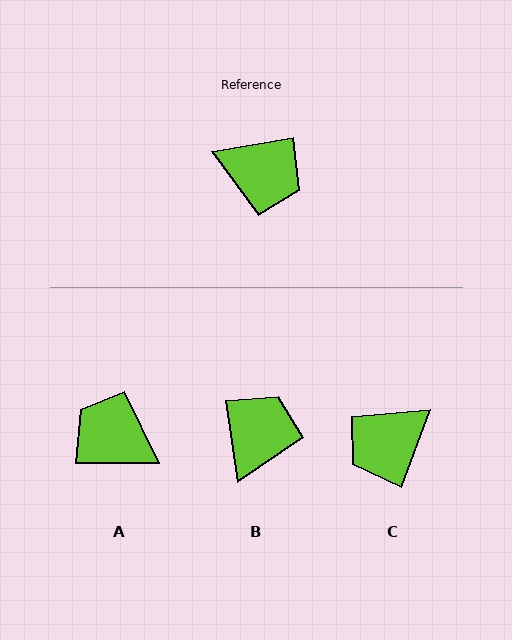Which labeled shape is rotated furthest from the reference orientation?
A, about 170 degrees away.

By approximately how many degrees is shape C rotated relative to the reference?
Approximately 121 degrees clockwise.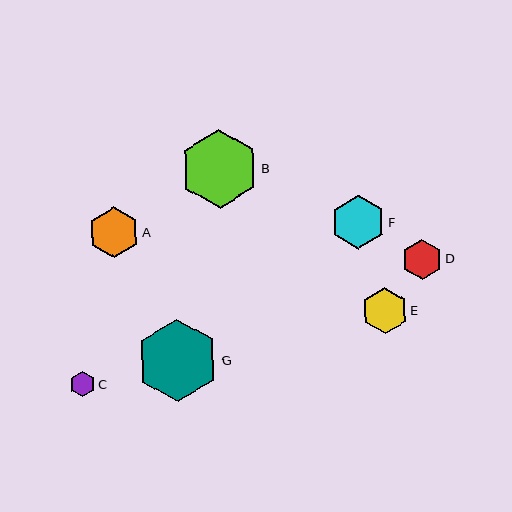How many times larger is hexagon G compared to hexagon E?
Hexagon G is approximately 1.8 times the size of hexagon E.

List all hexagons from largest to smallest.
From largest to smallest: G, B, F, A, E, D, C.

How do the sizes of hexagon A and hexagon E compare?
Hexagon A and hexagon E are approximately the same size.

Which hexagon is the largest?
Hexagon G is the largest with a size of approximately 82 pixels.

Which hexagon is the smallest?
Hexagon C is the smallest with a size of approximately 25 pixels.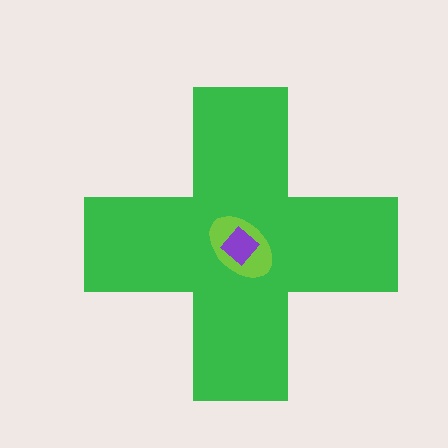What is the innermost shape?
The purple diamond.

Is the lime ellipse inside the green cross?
Yes.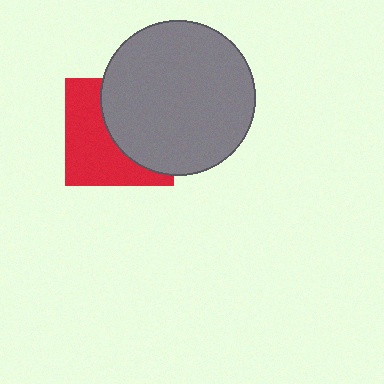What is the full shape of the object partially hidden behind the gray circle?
The partially hidden object is a red square.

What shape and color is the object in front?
The object in front is a gray circle.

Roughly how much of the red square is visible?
About half of it is visible (roughly 49%).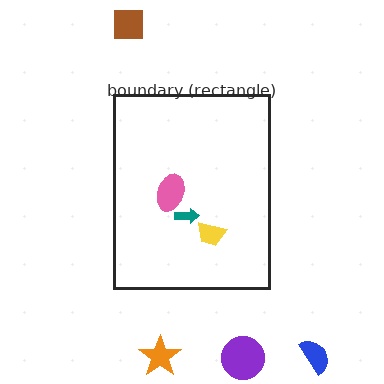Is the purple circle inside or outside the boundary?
Outside.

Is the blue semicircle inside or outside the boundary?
Outside.